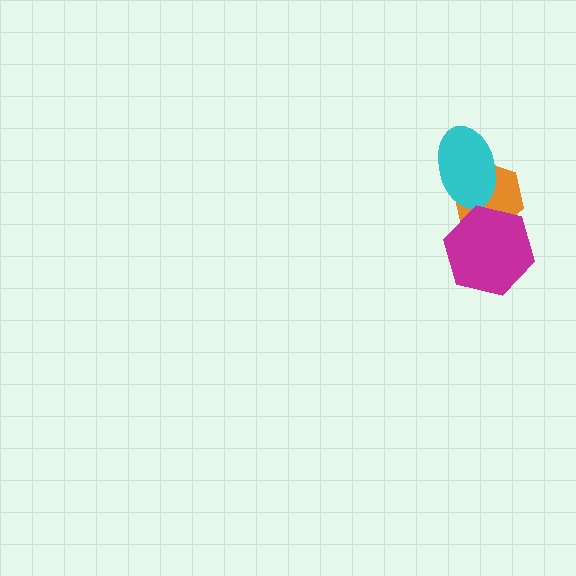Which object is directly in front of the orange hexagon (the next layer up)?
The cyan ellipse is directly in front of the orange hexagon.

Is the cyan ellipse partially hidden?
No, no other shape covers it.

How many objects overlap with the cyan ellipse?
1 object overlaps with the cyan ellipse.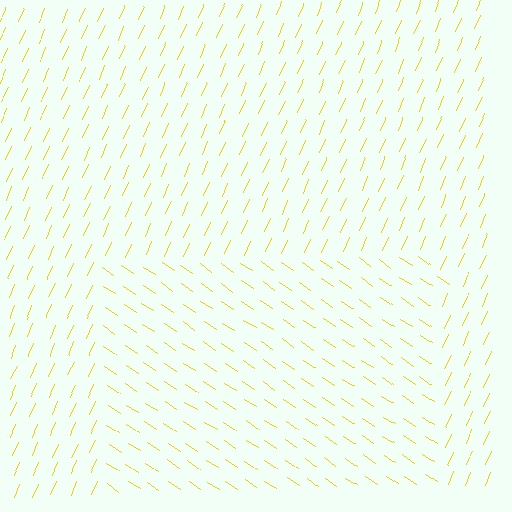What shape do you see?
I see a rectangle.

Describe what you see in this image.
The image is filled with small yellow line segments. A rectangle region in the image has lines oriented differently from the surrounding lines, creating a visible texture boundary.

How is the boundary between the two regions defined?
The boundary is defined purely by a change in line orientation (approximately 80 degrees difference). All lines are the same color and thickness.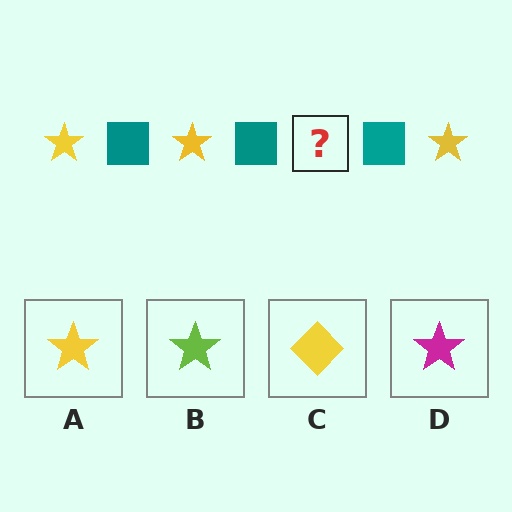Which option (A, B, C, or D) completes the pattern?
A.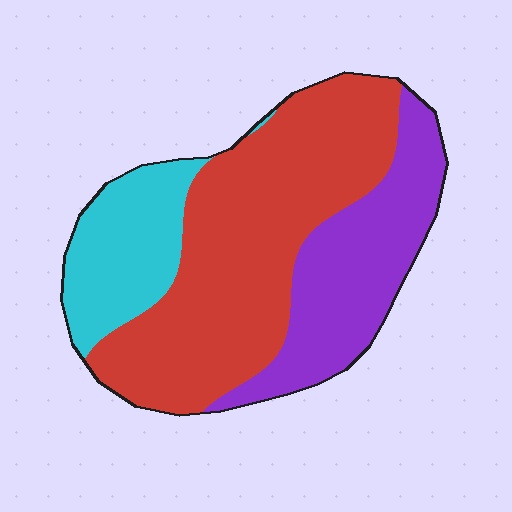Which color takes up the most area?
Red, at roughly 55%.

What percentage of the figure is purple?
Purple covers about 30% of the figure.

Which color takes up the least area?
Cyan, at roughly 20%.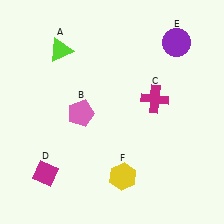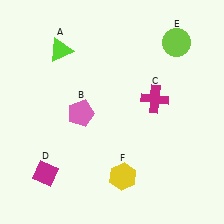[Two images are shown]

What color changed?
The circle (E) changed from purple in Image 1 to lime in Image 2.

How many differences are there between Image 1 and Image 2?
There is 1 difference between the two images.